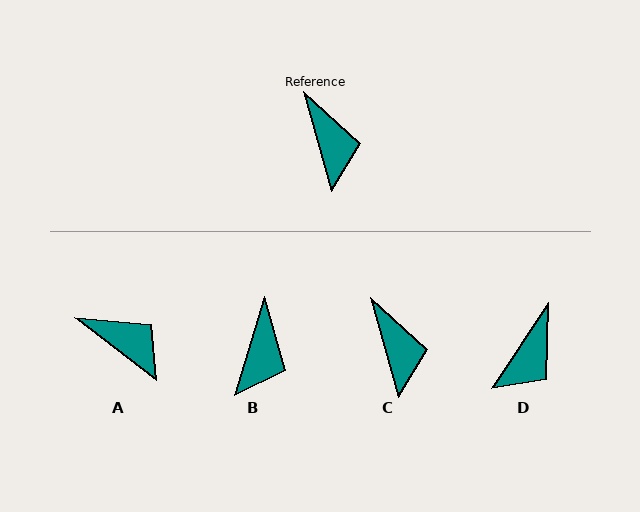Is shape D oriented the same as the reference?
No, it is off by about 49 degrees.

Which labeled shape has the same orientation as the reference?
C.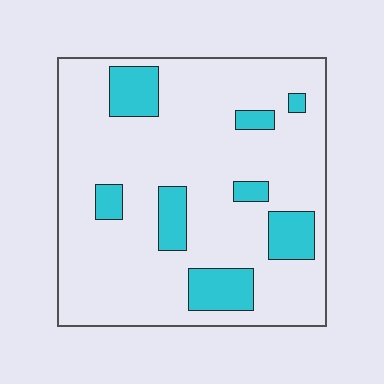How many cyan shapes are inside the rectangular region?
8.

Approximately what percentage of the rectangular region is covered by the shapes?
Approximately 15%.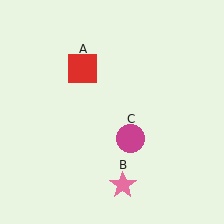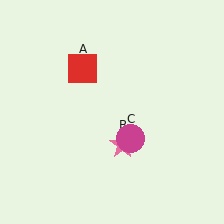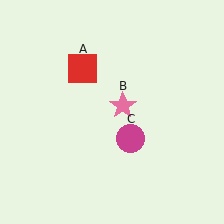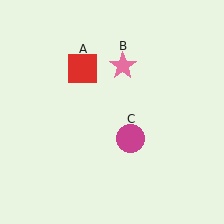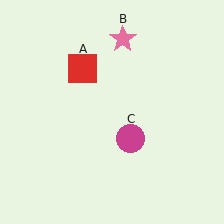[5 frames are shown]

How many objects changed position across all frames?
1 object changed position: pink star (object B).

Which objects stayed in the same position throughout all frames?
Red square (object A) and magenta circle (object C) remained stationary.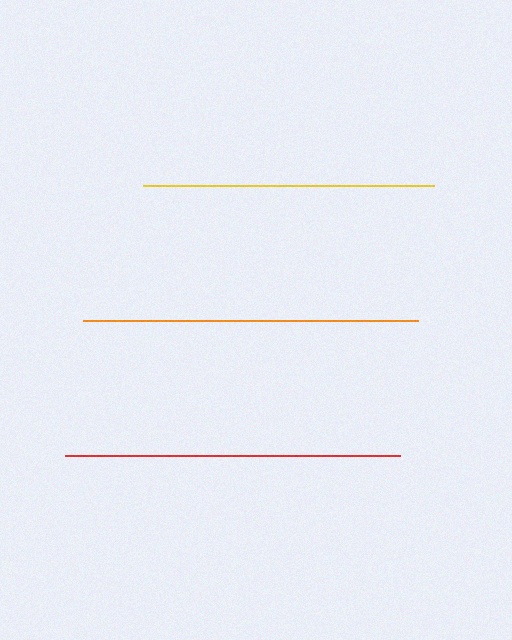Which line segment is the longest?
The red line is the longest at approximately 335 pixels.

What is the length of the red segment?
The red segment is approximately 335 pixels long.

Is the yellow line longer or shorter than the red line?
The red line is longer than the yellow line.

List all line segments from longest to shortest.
From longest to shortest: red, orange, yellow.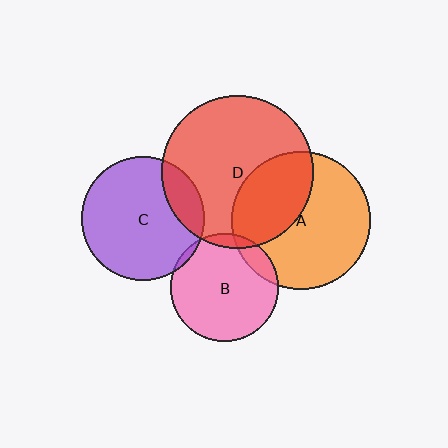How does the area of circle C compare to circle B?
Approximately 1.3 times.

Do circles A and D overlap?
Yes.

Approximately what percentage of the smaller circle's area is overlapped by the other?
Approximately 35%.